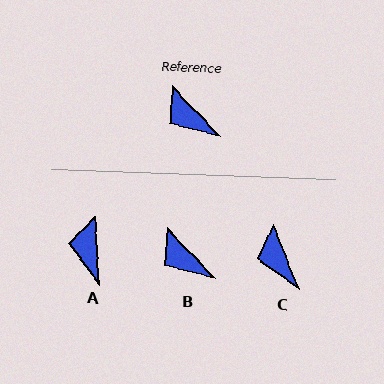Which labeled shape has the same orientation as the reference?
B.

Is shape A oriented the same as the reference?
No, it is off by about 41 degrees.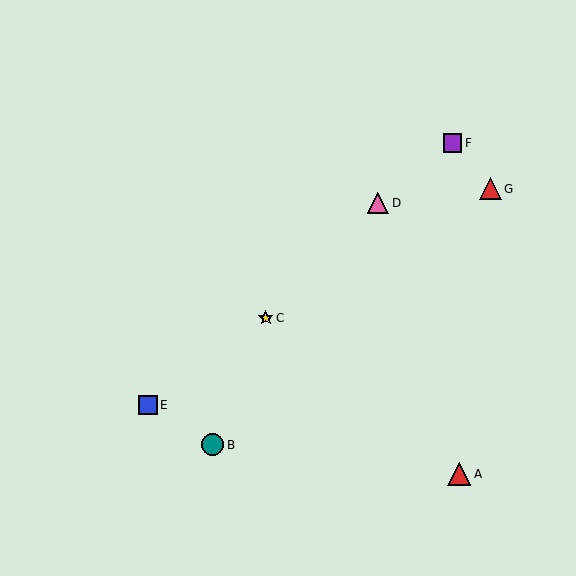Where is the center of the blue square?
The center of the blue square is at (148, 405).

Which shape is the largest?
The red triangle (labeled A) is the largest.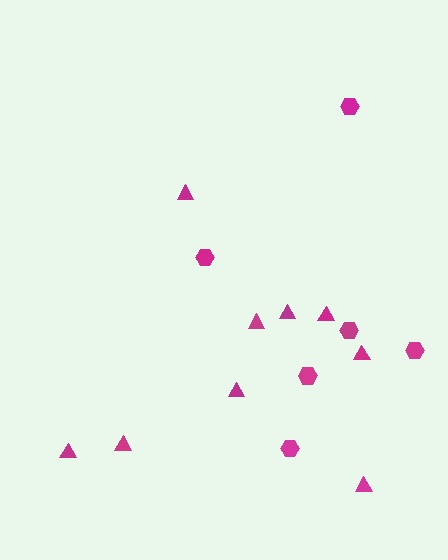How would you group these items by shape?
There are 2 groups: one group of triangles (9) and one group of hexagons (6).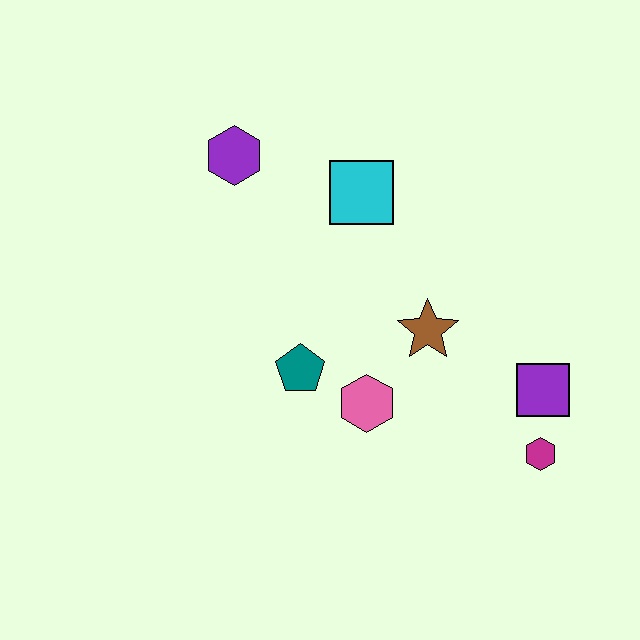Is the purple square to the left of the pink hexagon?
No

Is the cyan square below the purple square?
No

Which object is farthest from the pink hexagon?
The purple hexagon is farthest from the pink hexagon.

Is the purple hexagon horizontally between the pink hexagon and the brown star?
No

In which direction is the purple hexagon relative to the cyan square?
The purple hexagon is to the left of the cyan square.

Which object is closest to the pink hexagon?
The teal pentagon is closest to the pink hexagon.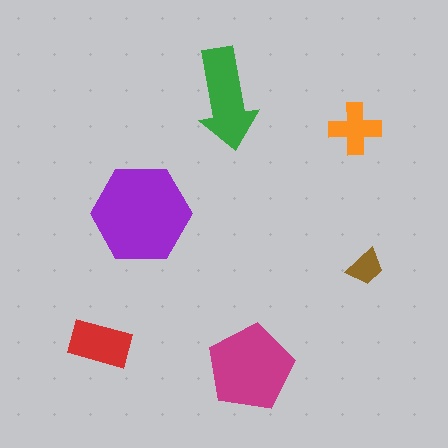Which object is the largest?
The purple hexagon.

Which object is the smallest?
The brown trapezoid.